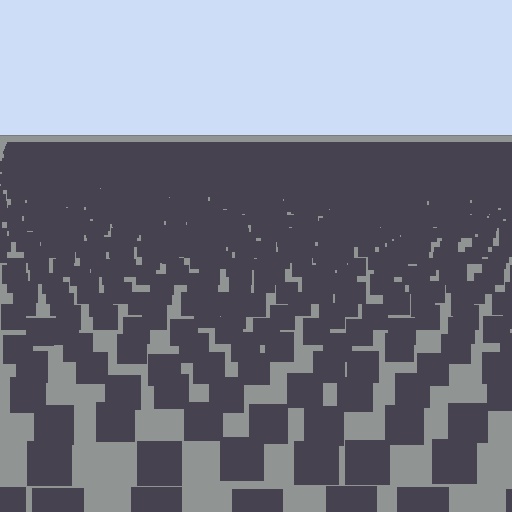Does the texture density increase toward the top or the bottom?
Density increases toward the top.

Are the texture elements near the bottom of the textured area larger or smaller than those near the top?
Larger. Near the bottom, elements are closer to the viewer and appear at a bigger on-screen size.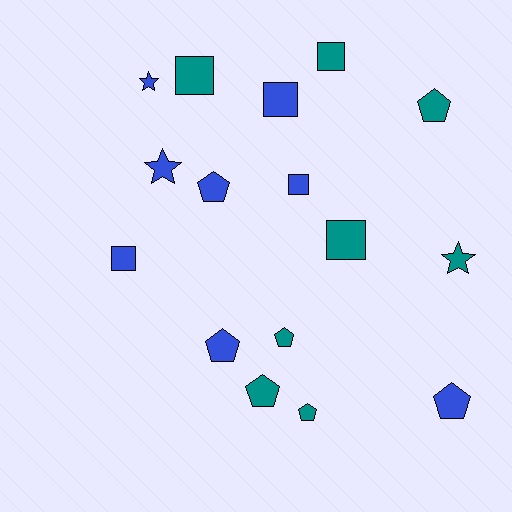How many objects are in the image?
There are 16 objects.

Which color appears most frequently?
Blue, with 8 objects.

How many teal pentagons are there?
There are 4 teal pentagons.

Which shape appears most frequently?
Pentagon, with 7 objects.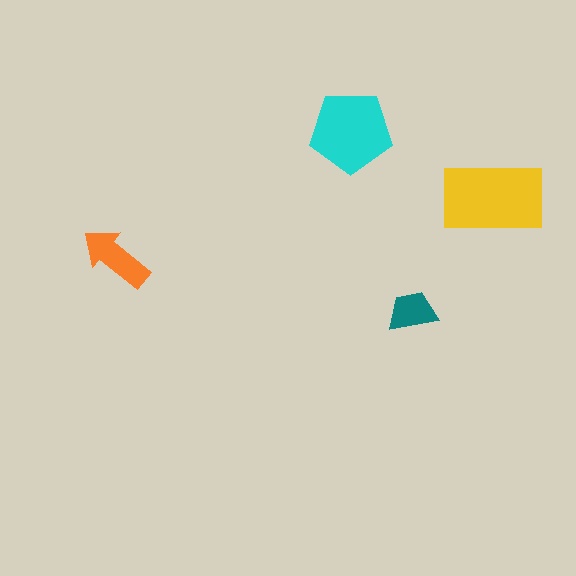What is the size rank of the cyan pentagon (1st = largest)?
2nd.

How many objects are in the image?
There are 4 objects in the image.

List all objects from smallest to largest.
The teal trapezoid, the orange arrow, the cyan pentagon, the yellow rectangle.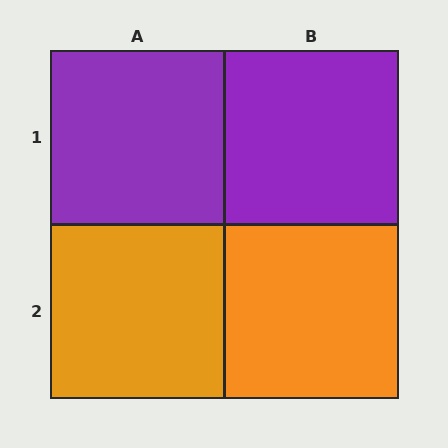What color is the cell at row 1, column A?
Purple.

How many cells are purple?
2 cells are purple.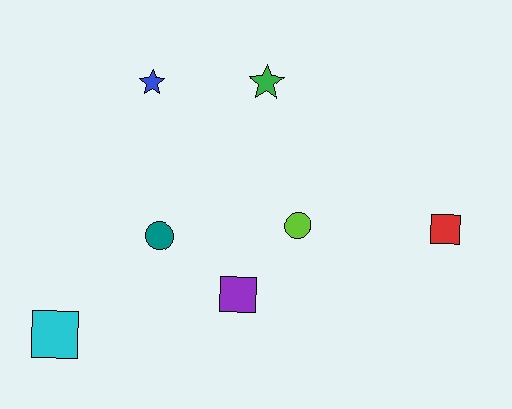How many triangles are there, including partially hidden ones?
There are no triangles.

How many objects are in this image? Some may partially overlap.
There are 7 objects.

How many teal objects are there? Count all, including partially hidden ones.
There is 1 teal object.